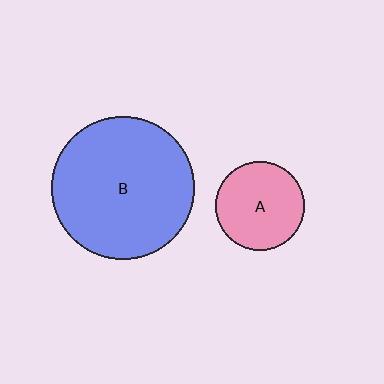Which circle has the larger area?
Circle B (blue).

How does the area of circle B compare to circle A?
Approximately 2.6 times.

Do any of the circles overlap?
No, none of the circles overlap.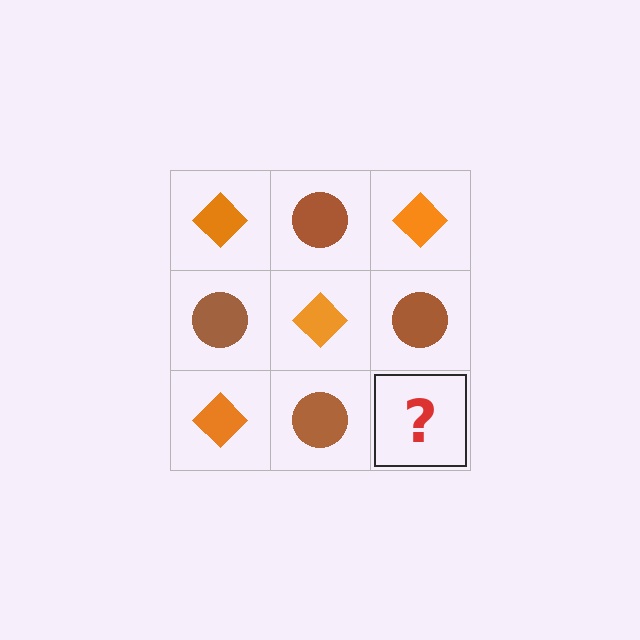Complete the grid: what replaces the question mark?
The question mark should be replaced with an orange diamond.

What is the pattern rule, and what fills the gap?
The rule is that it alternates orange diamond and brown circle in a checkerboard pattern. The gap should be filled with an orange diamond.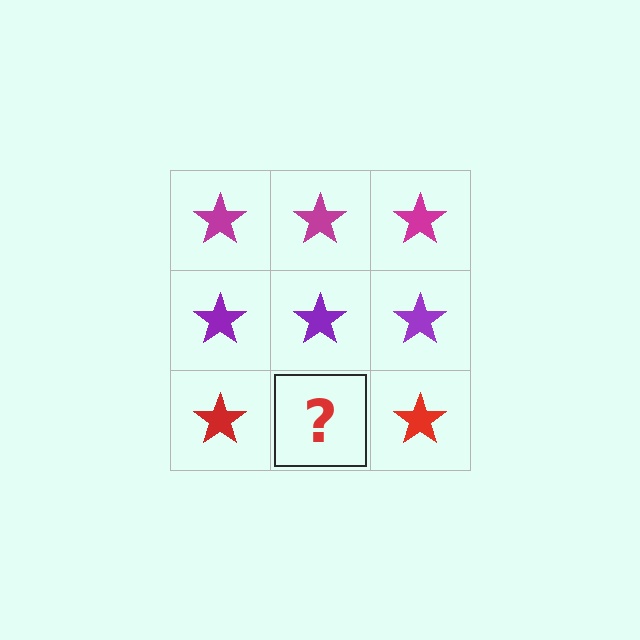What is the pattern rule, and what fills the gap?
The rule is that each row has a consistent color. The gap should be filled with a red star.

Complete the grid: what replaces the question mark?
The question mark should be replaced with a red star.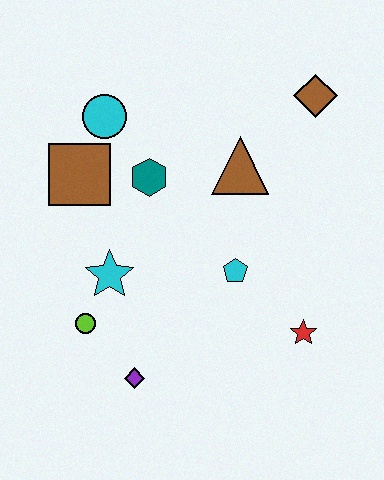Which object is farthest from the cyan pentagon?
The cyan circle is farthest from the cyan pentagon.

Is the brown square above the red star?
Yes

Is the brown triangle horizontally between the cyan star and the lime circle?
No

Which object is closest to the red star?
The cyan pentagon is closest to the red star.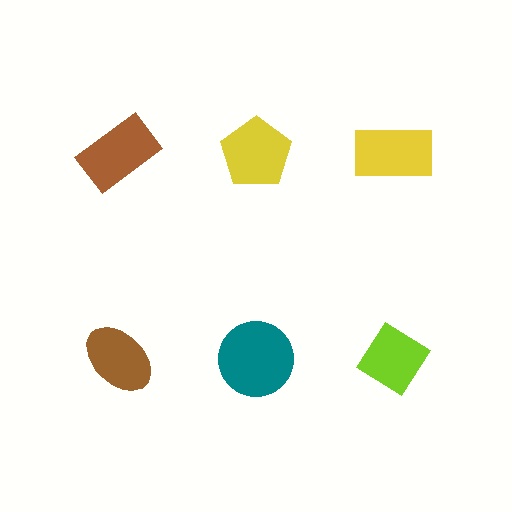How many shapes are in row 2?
3 shapes.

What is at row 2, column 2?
A teal circle.